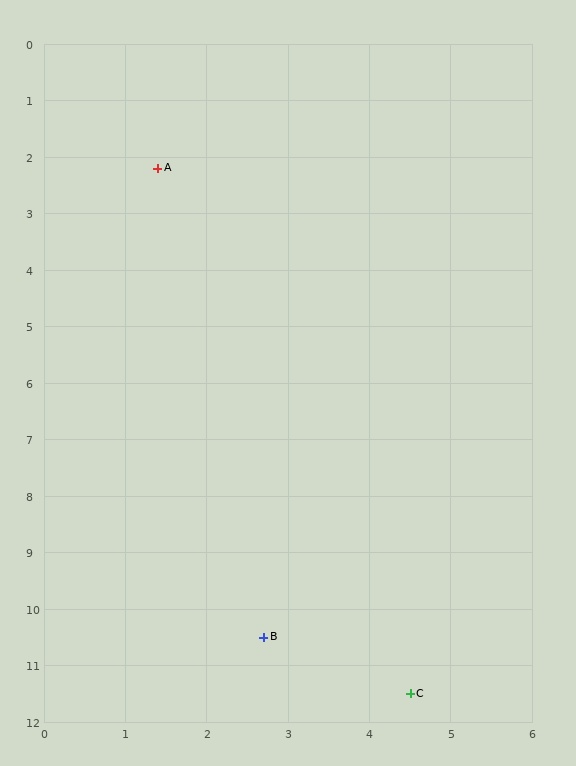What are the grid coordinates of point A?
Point A is at approximately (1.4, 2.2).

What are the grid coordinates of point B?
Point B is at approximately (2.7, 10.5).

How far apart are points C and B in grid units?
Points C and B are about 2.1 grid units apart.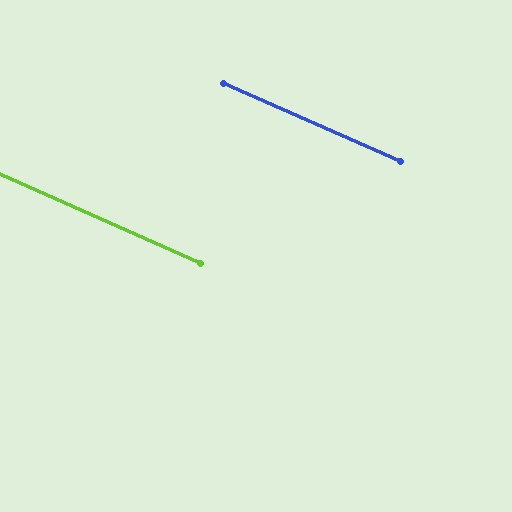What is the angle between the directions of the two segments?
Approximately 0 degrees.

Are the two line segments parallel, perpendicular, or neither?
Parallel — their directions differ by only 0.2°.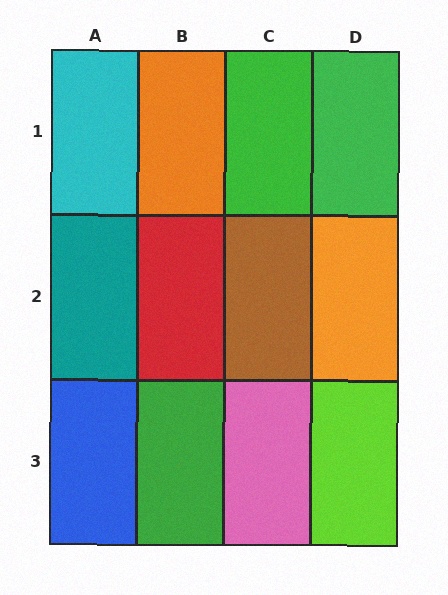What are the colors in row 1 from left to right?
Cyan, orange, green, green.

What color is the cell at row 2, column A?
Teal.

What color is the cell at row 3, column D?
Lime.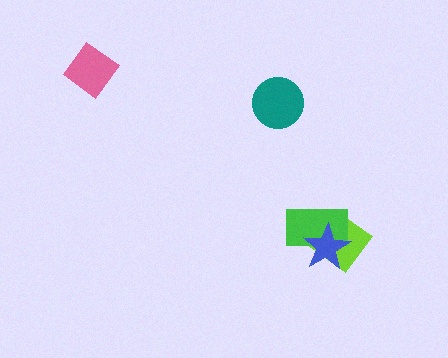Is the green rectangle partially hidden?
Yes, it is partially covered by another shape.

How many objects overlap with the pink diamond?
0 objects overlap with the pink diamond.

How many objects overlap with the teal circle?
0 objects overlap with the teal circle.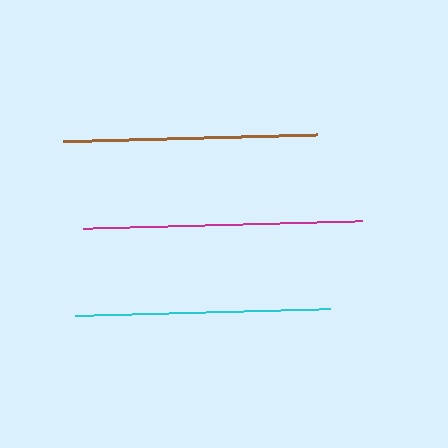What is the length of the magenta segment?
The magenta segment is approximately 279 pixels long.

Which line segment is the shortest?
The cyan line is the shortest at approximately 254 pixels.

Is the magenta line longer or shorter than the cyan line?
The magenta line is longer than the cyan line.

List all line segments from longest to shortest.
From longest to shortest: magenta, brown, cyan.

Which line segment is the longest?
The magenta line is the longest at approximately 279 pixels.